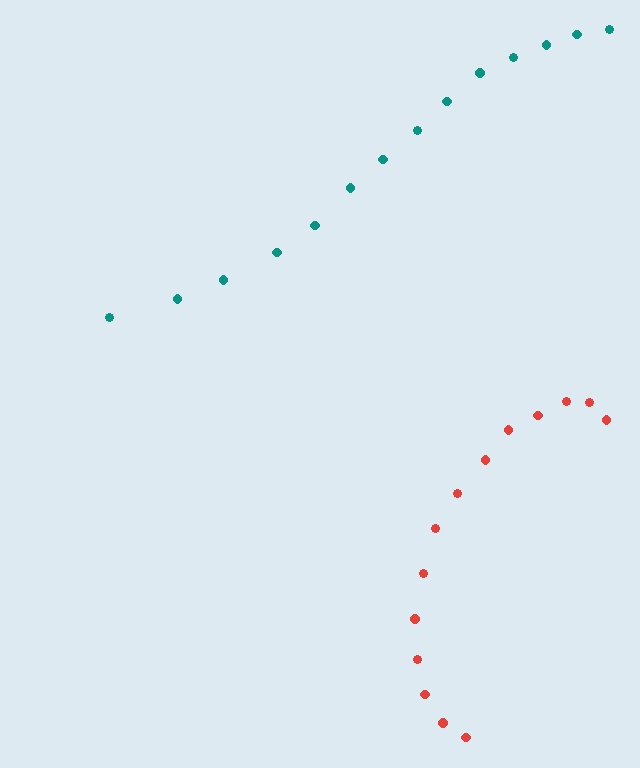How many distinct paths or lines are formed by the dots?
There are 2 distinct paths.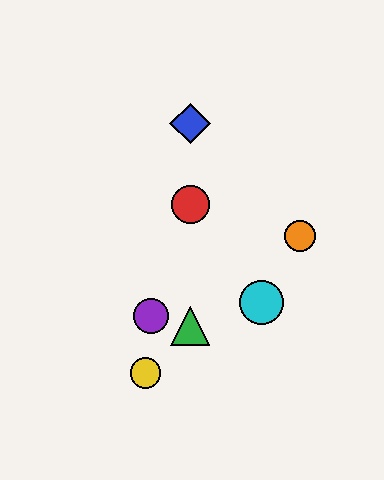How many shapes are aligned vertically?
3 shapes (the red circle, the blue diamond, the green triangle) are aligned vertically.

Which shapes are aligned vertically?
The red circle, the blue diamond, the green triangle are aligned vertically.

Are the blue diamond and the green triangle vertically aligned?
Yes, both are at x≈190.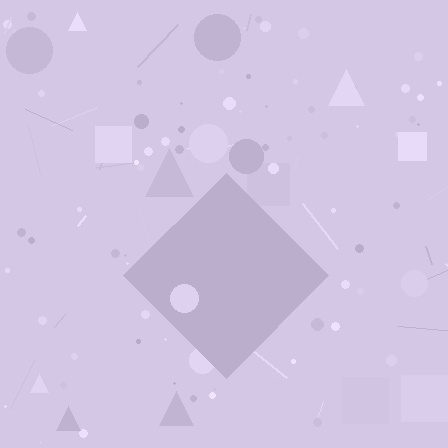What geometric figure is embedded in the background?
A diamond is embedded in the background.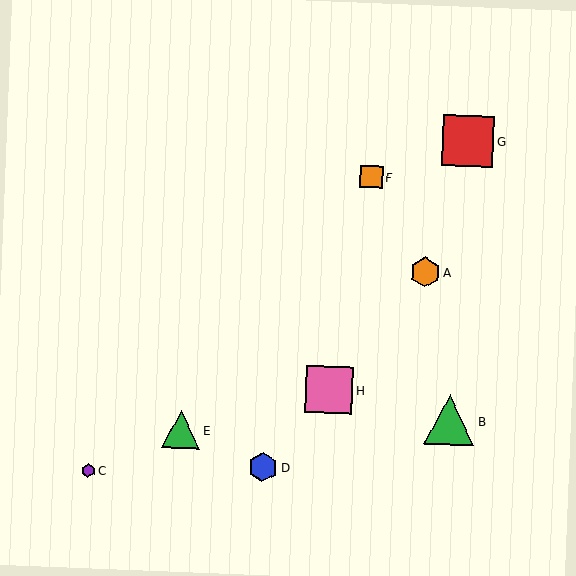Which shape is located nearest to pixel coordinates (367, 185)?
The orange square (labeled F) at (371, 177) is nearest to that location.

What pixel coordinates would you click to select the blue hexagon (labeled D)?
Click at (263, 467) to select the blue hexagon D.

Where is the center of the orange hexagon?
The center of the orange hexagon is at (425, 272).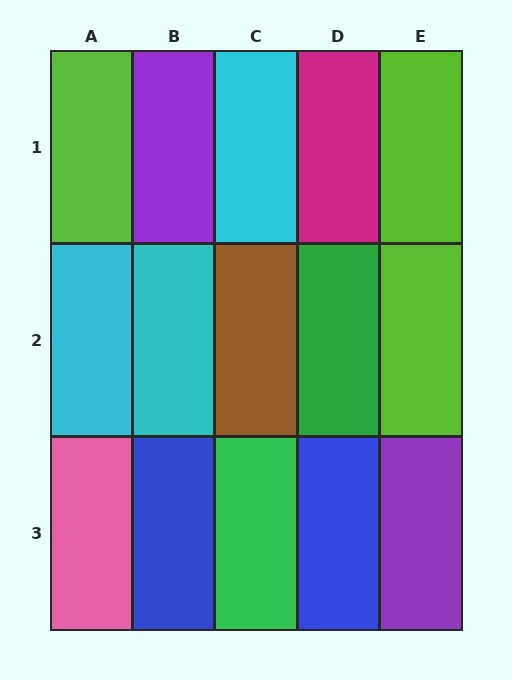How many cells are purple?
2 cells are purple.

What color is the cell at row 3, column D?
Blue.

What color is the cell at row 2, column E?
Lime.